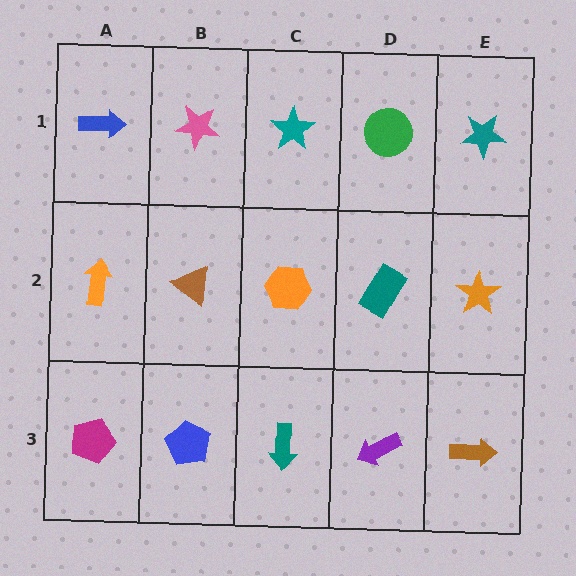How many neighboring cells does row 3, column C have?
3.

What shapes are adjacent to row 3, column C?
An orange hexagon (row 2, column C), a blue pentagon (row 3, column B), a purple arrow (row 3, column D).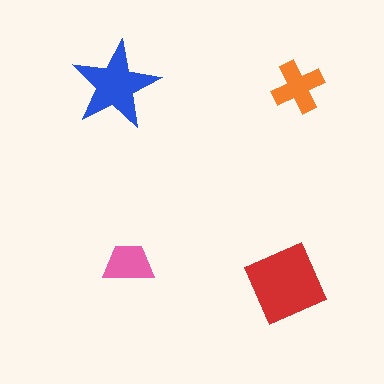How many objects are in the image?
There are 4 objects in the image.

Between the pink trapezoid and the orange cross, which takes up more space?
The orange cross.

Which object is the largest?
The red diamond.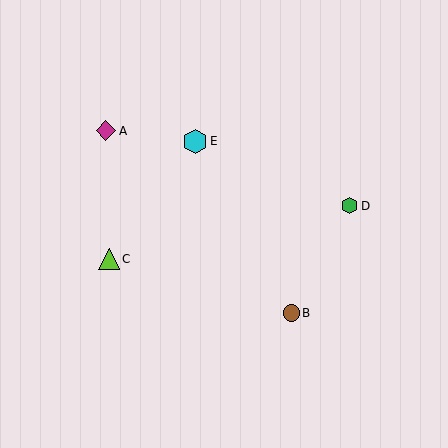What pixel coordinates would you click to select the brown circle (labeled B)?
Click at (291, 313) to select the brown circle B.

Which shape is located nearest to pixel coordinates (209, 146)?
The cyan hexagon (labeled E) at (195, 141) is nearest to that location.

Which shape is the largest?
The cyan hexagon (labeled E) is the largest.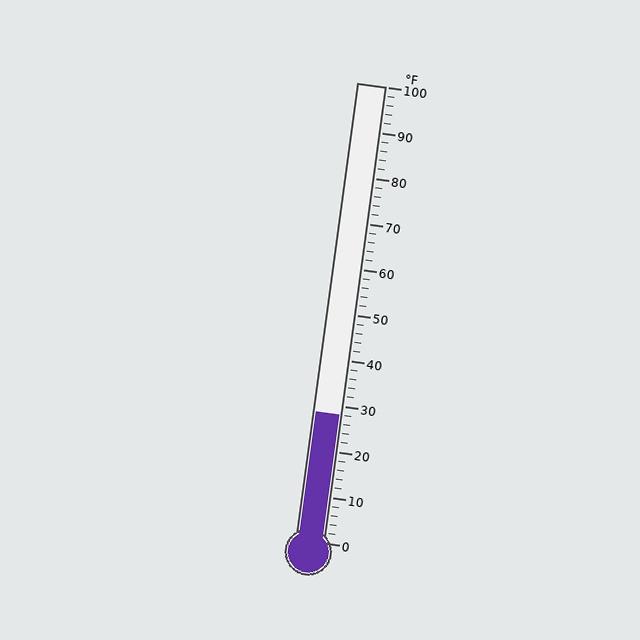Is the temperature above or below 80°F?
The temperature is below 80°F.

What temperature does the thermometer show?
The thermometer shows approximately 28°F.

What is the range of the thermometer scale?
The thermometer scale ranges from 0°F to 100°F.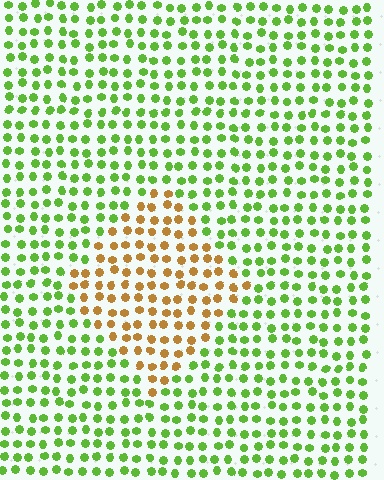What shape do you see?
I see a diamond.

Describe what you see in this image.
The image is filled with small lime elements in a uniform arrangement. A diamond-shaped region is visible where the elements are tinted to a slightly different hue, forming a subtle color boundary.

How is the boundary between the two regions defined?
The boundary is defined purely by a slight shift in hue (about 67 degrees). Spacing, size, and orientation are identical on both sides.